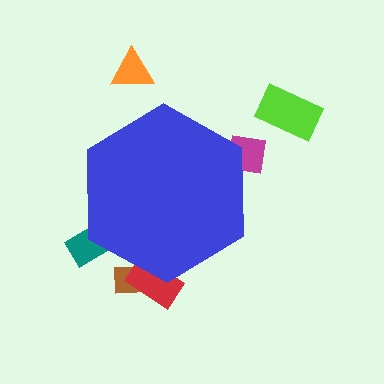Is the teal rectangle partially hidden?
Yes, the teal rectangle is partially hidden behind the blue hexagon.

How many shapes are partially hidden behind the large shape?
4 shapes are partially hidden.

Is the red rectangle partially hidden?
Yes, the red rectangle is partially hidden behind the blue hexagon.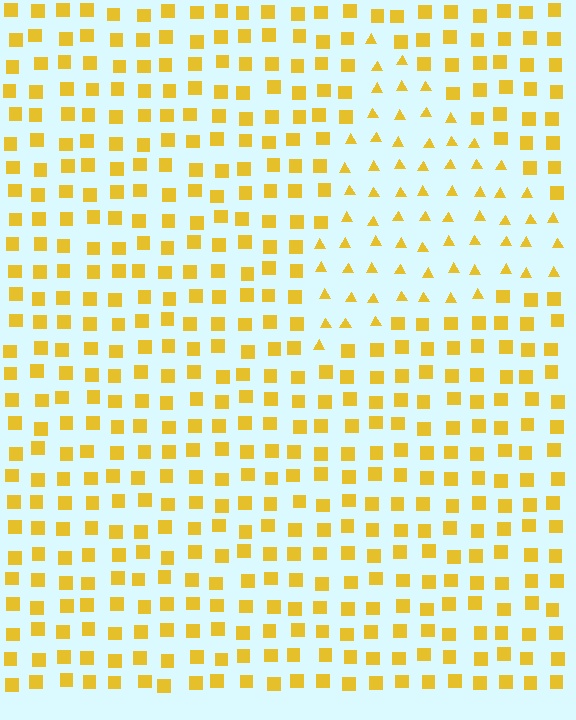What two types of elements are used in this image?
The image uses triangles inside the triangle region and squares outside it.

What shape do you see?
I see a triangle.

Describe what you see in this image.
The image is filled with small yellow elements arranged in a uniform grid. A triangle-shaped region contains triangles, while the surrounding area contains squares. The boundary is defined purely by the change in element shape.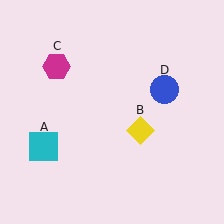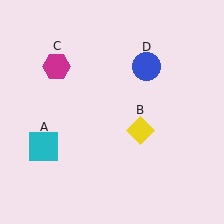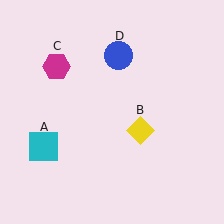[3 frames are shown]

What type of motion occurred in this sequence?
The blue circle (object D) rotated counterclockwise around the center of the scene.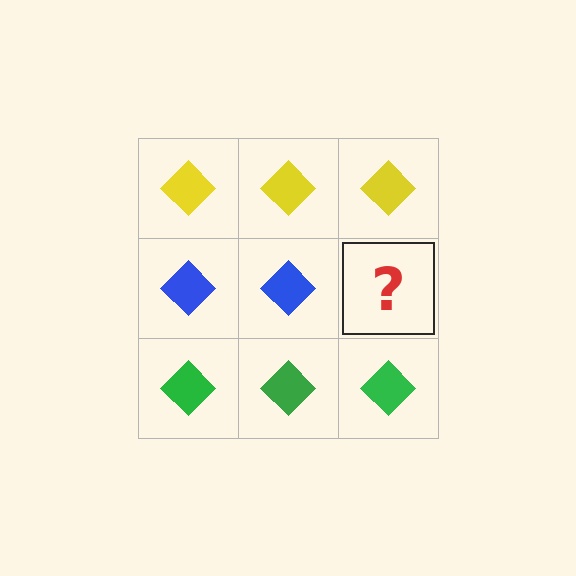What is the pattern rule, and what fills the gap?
The rule is that each row has a consistent color. The gap should be filled with a blue diamond.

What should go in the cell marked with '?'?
The missing cell should contain a blue diamond.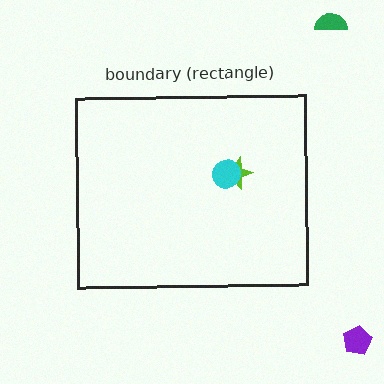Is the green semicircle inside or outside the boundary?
Outside.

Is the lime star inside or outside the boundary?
Inside.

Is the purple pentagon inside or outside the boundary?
Outside.